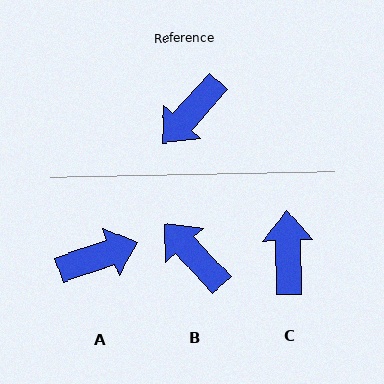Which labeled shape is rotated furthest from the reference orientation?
A, about 152 degrees away.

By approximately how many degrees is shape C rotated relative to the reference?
Approximately 136 degrees clockwise.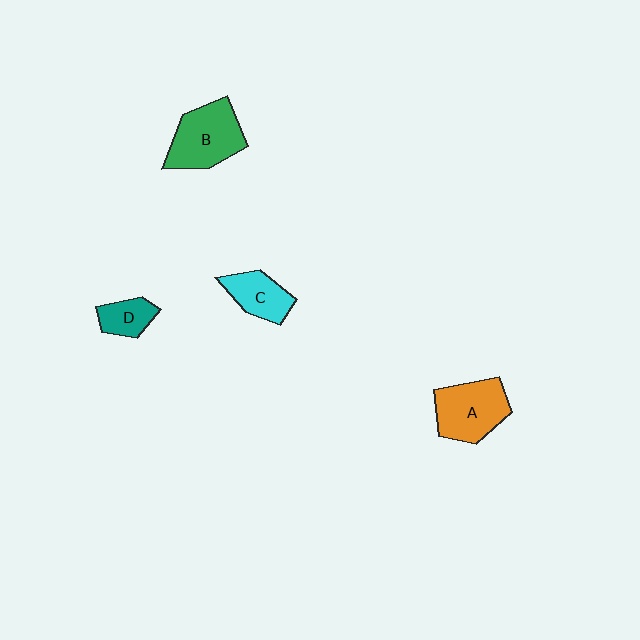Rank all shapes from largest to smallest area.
From largest to smallest: B (green), A (orange), C (cyan), D (teal).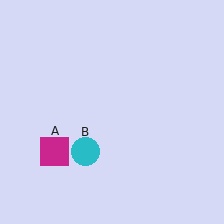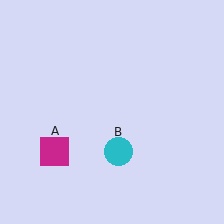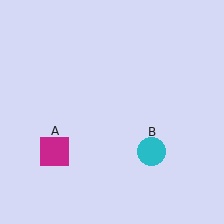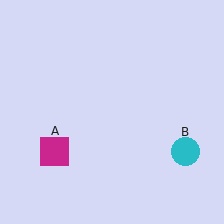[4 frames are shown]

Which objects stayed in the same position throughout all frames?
Magenta square (object A) remained stationary.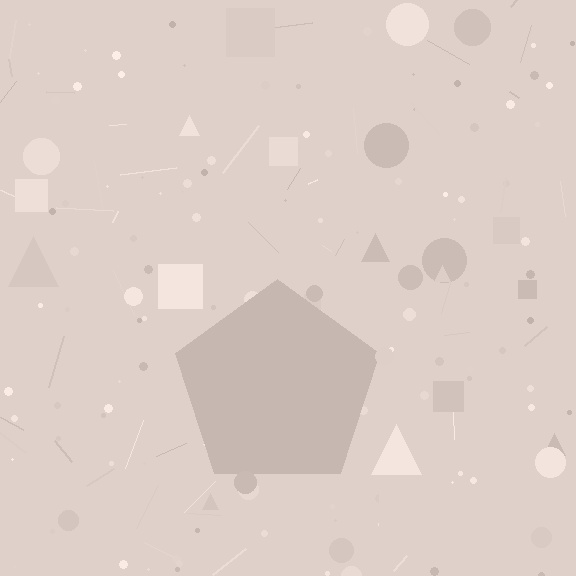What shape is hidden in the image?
A pentagon is hidden in the image.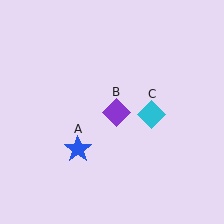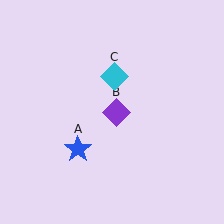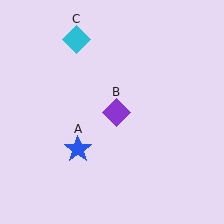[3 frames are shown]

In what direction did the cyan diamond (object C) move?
The cyan diamond (object C) moved up and to the left.